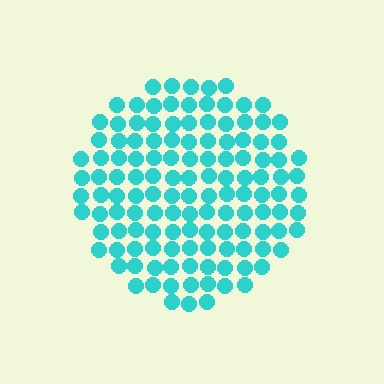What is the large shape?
The large shape is a circle.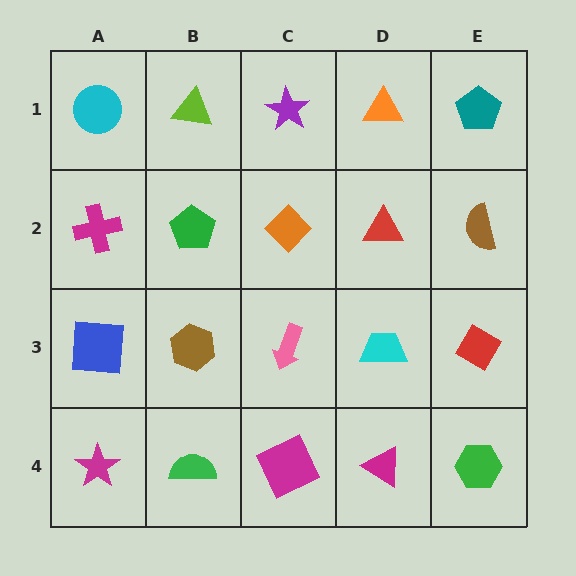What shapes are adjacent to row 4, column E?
A red diamond (row 3, column E), a magenta triangle (row 4, column D).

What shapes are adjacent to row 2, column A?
A cyan circle (row 1, column A), a blue square (row 3, column A), a green pentagon (row 2, column B).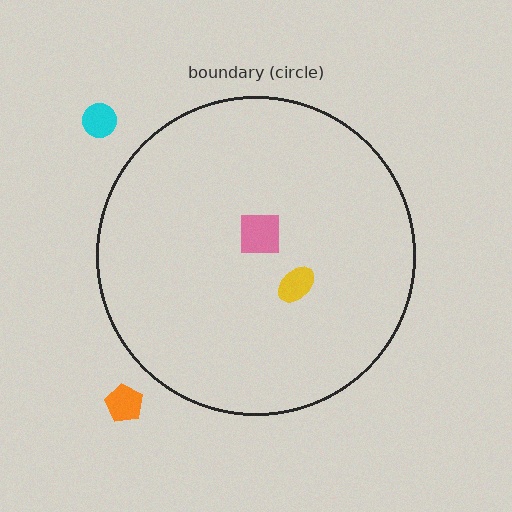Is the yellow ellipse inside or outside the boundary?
Inside.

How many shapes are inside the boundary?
2 inside, 2 outside.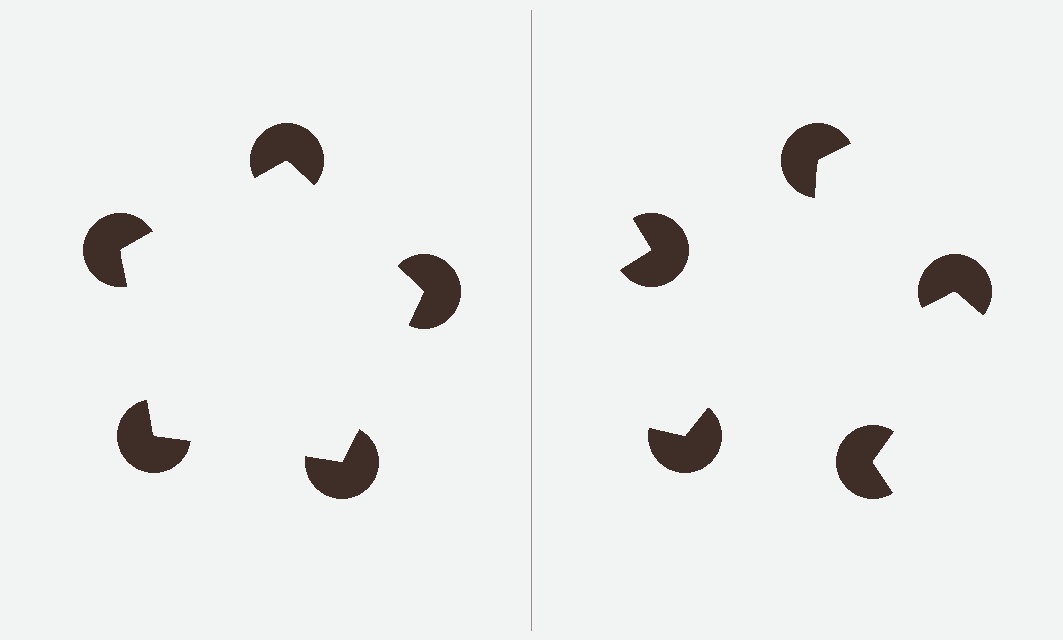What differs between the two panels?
The pac-man discs are positioned identically on both sides; only the wedge orientations differ. On the left they align to a pentagon; on the right they are misaligned.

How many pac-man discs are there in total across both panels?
10 — 5 on each side.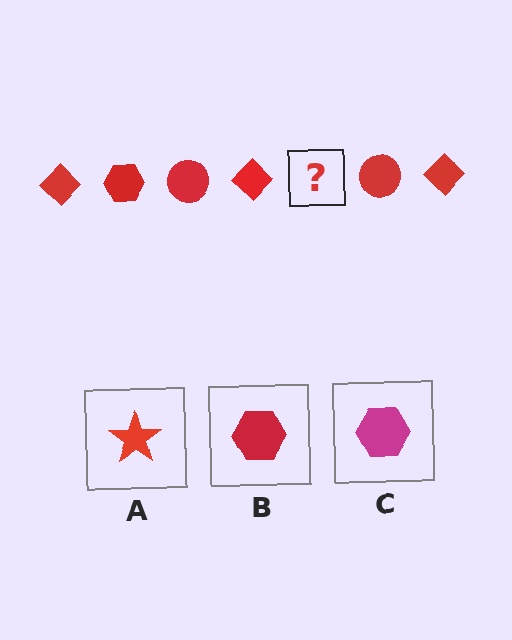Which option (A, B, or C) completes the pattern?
B.